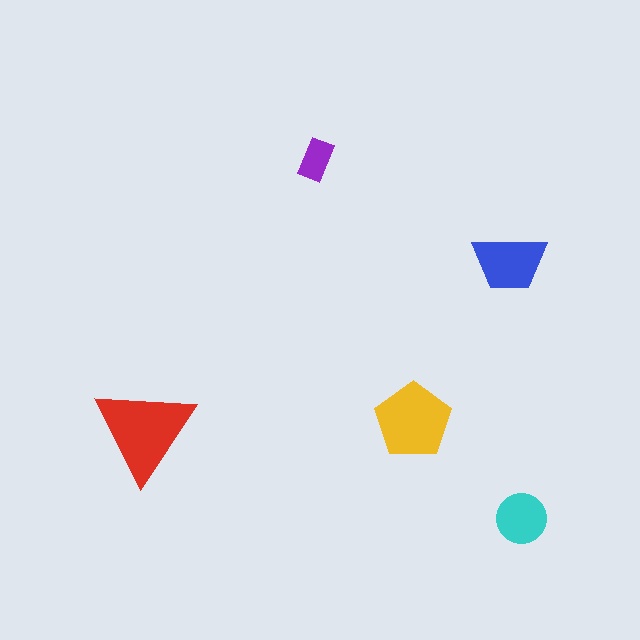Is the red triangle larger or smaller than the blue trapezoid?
Larger.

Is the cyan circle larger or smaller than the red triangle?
Smaller.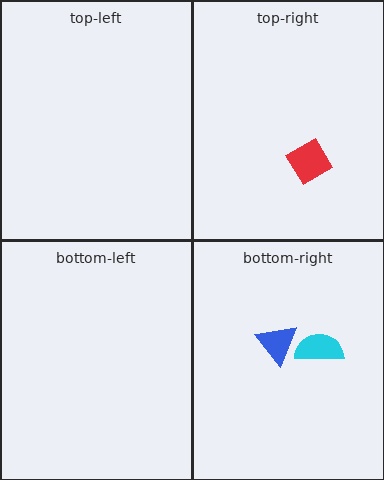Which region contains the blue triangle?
The bottom-right region.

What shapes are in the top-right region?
The red diamond.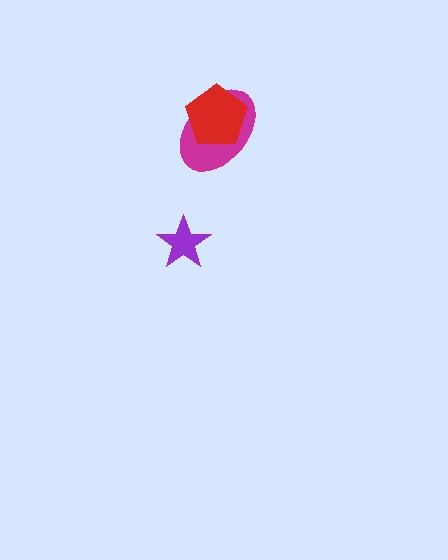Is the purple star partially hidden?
No, no other shape covers it.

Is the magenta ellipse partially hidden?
Yes, it is partially covered by another shape.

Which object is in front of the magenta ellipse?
The red pentagon is in front of the magenta ellipse.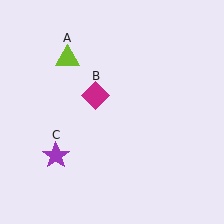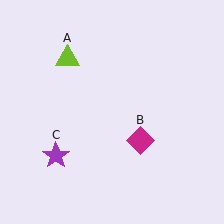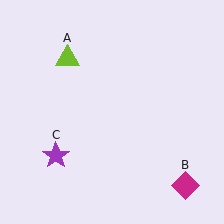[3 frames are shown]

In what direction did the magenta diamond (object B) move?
The magenta diamond (object B) moved down and to the right.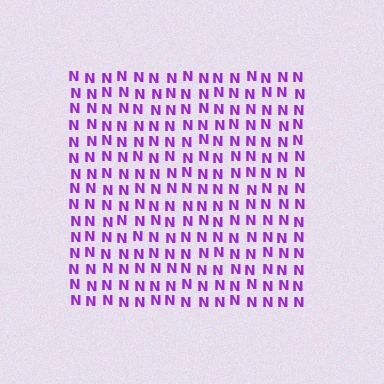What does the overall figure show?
The overall figure shows a square.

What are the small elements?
The small elements are letter N's.